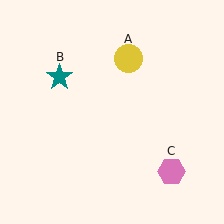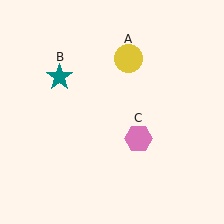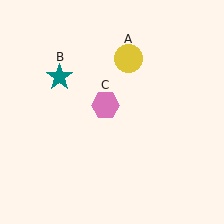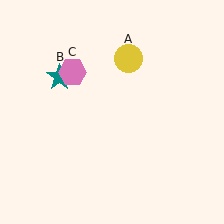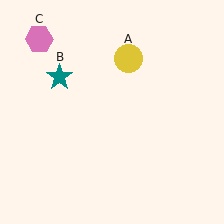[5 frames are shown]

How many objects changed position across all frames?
1 object changed position: pink hexagon (object C).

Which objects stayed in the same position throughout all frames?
Yellow circle (object A) and teal star (object B) remained stationary.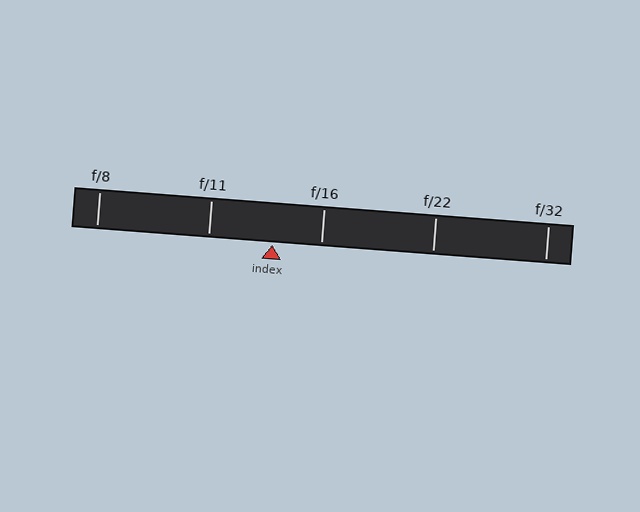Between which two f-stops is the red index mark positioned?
The index mark is between f/11 and f/16.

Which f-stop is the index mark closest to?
The index mark is closest to f/16.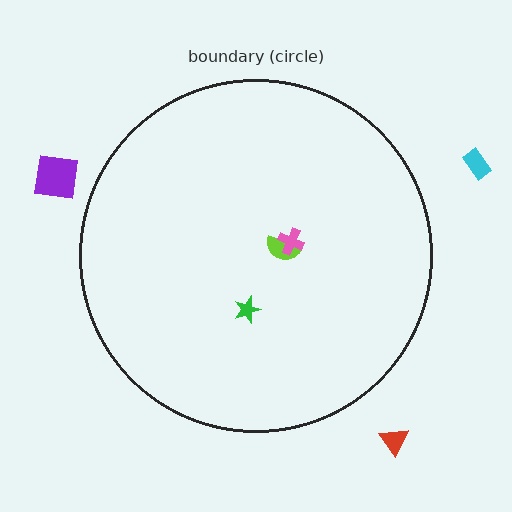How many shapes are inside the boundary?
3 inside, 3 outside.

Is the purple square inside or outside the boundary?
Outside.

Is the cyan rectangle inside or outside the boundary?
Outside.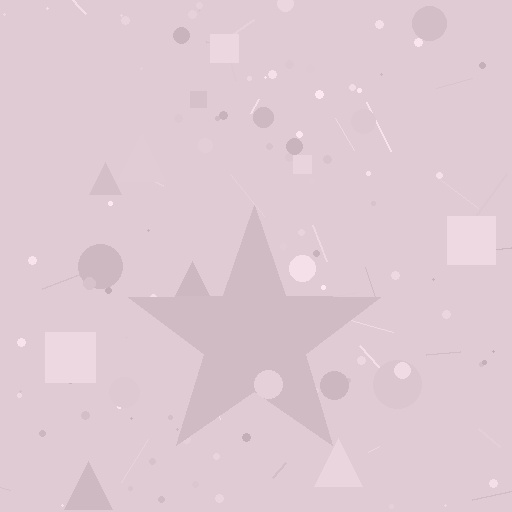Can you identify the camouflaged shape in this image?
The camouflaged shape is a star.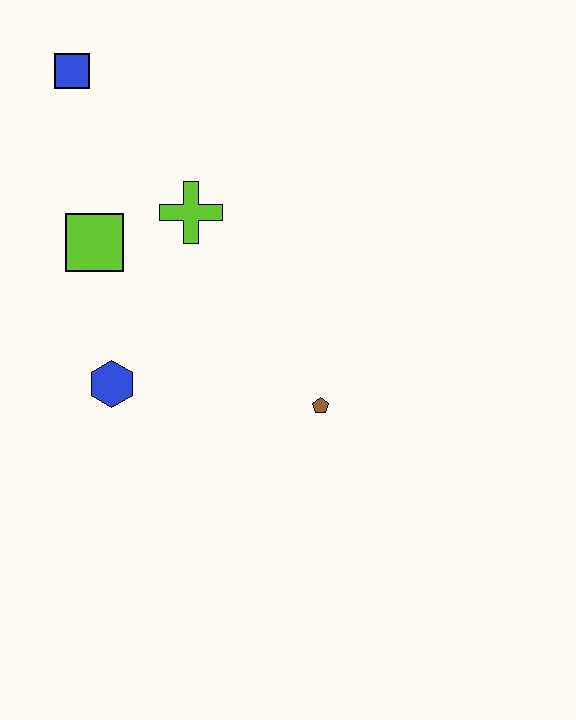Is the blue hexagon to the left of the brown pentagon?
Yes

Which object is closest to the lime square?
The lime cross is closest to the lime square.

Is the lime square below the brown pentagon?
No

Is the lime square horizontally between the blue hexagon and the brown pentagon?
No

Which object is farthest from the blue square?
The brown pentagon is farthest from the blue square.